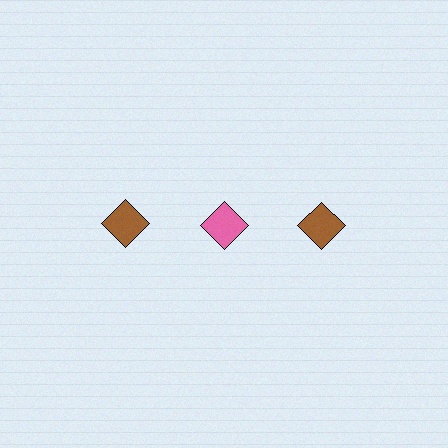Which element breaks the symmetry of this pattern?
The pink diamond in the top row, second from left column breaks the symmetry. All other shapes are brown diamonds.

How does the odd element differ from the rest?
It has a different color: pink instead of brown.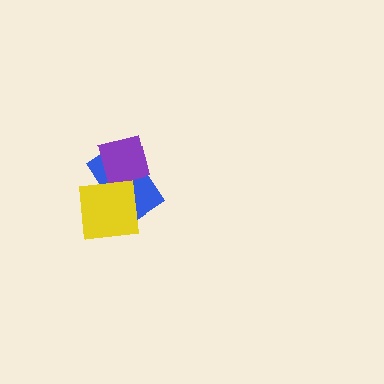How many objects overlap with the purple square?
2 objects overlap with the purple square.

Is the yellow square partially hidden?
No, no other shape covers it.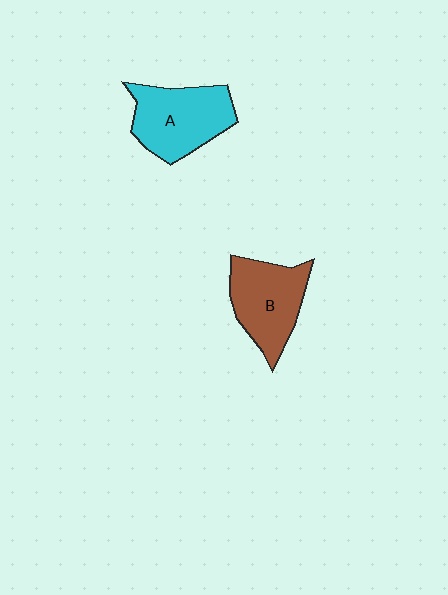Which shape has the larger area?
Shape A (cyan).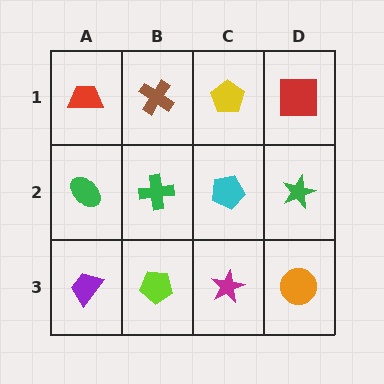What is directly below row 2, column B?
A lime pentagon.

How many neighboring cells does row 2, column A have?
3.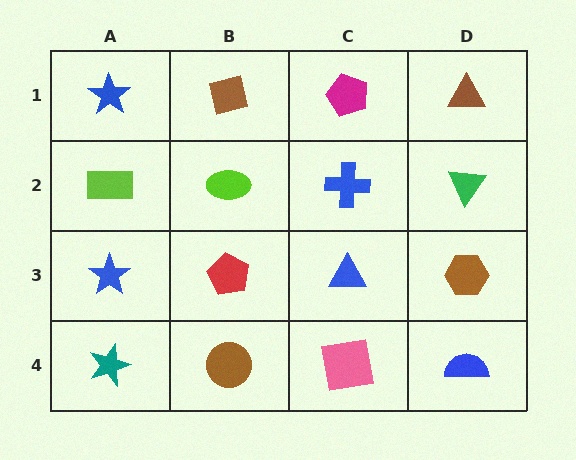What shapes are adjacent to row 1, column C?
A blue cross (row 2, column C), a brown square (row 1, column B), a brown triangle (row 1, column D).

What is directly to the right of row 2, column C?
A green triangle.